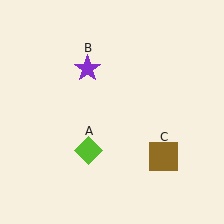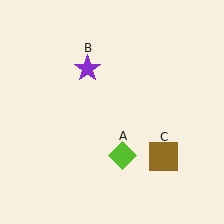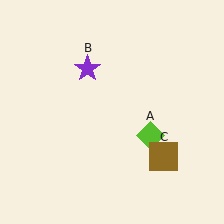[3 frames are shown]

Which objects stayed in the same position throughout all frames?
Purple star (object B) and brown square (object C) remained stationary.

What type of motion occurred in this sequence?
The lime diamond (object A) rotated counterclockwise around the center of the scene.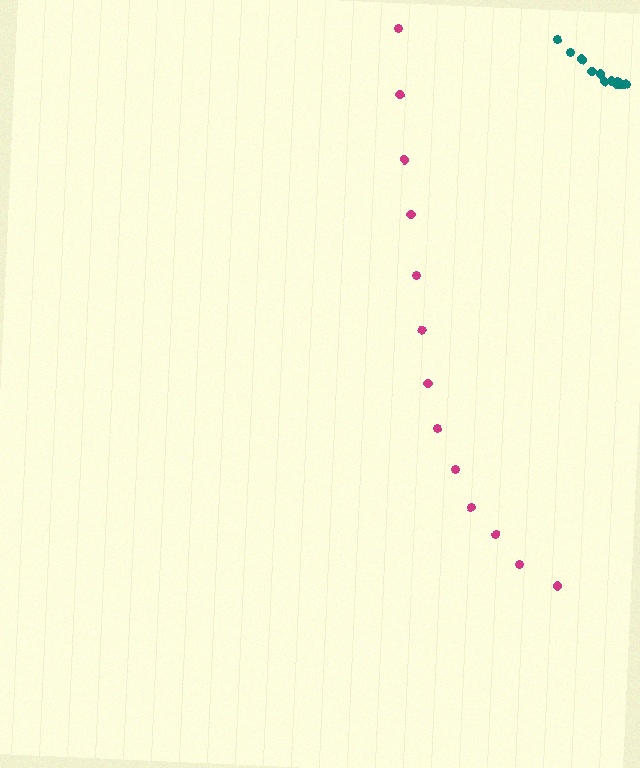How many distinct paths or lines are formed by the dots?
There are 2 distinct paths.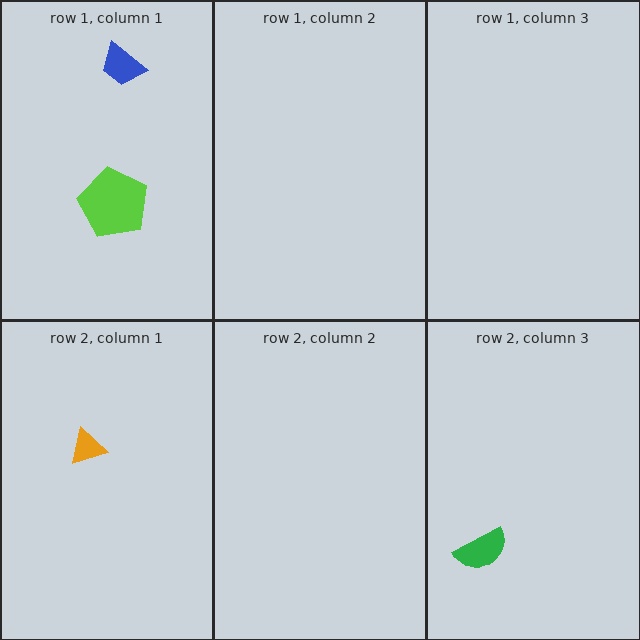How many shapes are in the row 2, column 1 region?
1.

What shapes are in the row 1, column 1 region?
The blue trapezoid, the lime pentagon.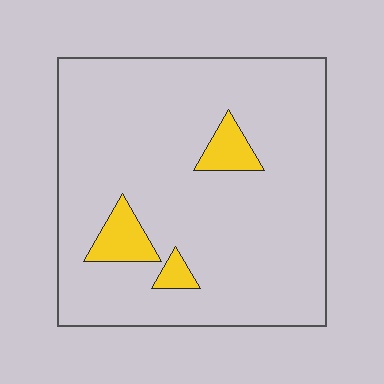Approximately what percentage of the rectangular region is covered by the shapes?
Approximately 10%.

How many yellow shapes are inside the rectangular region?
3.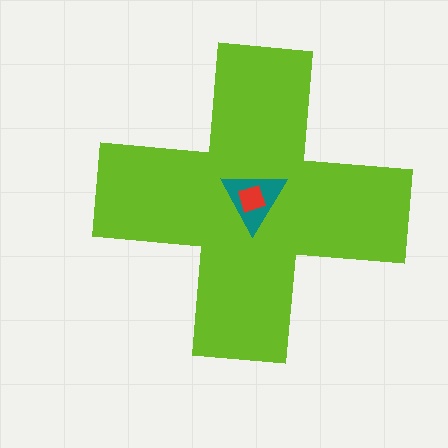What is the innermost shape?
The red diamond.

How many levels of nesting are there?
3.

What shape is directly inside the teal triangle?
The red diamond.